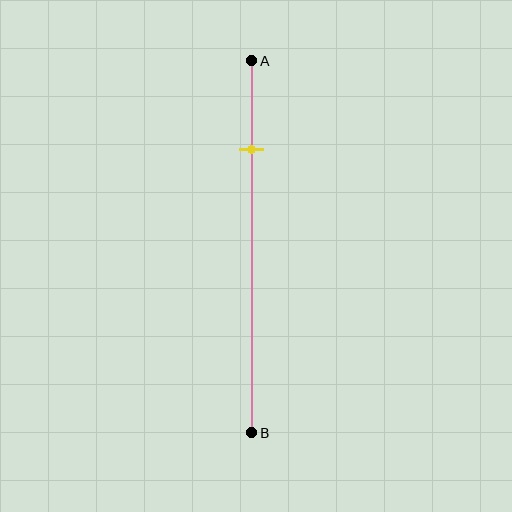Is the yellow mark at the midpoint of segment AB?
No, the mark is at about 25% from A, not at the 50% midpoint.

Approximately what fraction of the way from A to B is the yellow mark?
The yellow mark is approximately 25% of the way from A to B.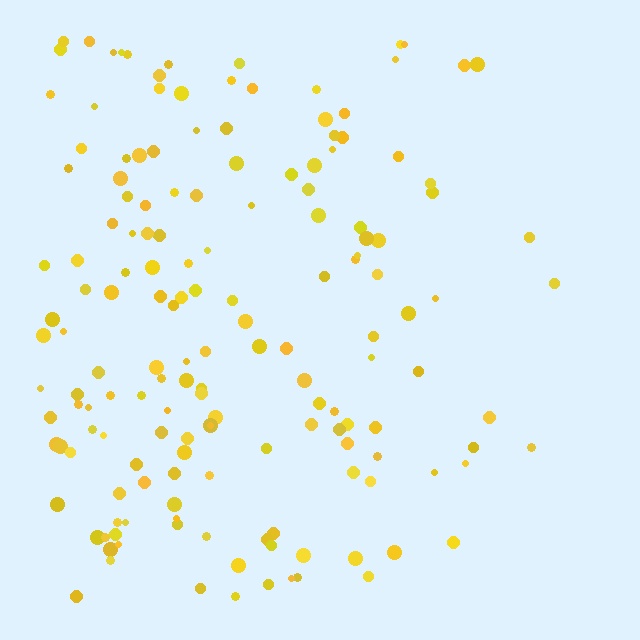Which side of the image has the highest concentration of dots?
The left.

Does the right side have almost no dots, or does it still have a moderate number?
Still a moderate number, just noticeably fewer than the left.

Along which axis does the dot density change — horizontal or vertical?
Horizontal.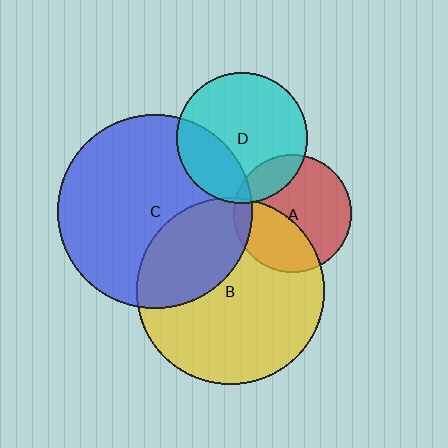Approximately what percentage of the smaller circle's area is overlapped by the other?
Approximately 40%.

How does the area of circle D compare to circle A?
Approximately 1.2 times.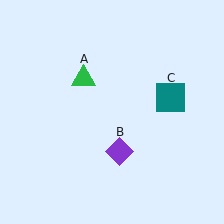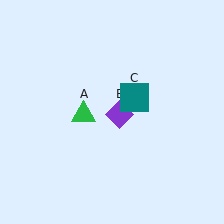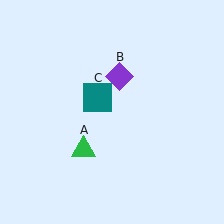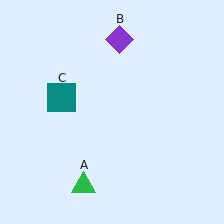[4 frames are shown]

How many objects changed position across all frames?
3 objects changed position: green triangle (object A), purple diamond (object B), teal square (object C).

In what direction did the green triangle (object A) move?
The green triangle (object A) moved down.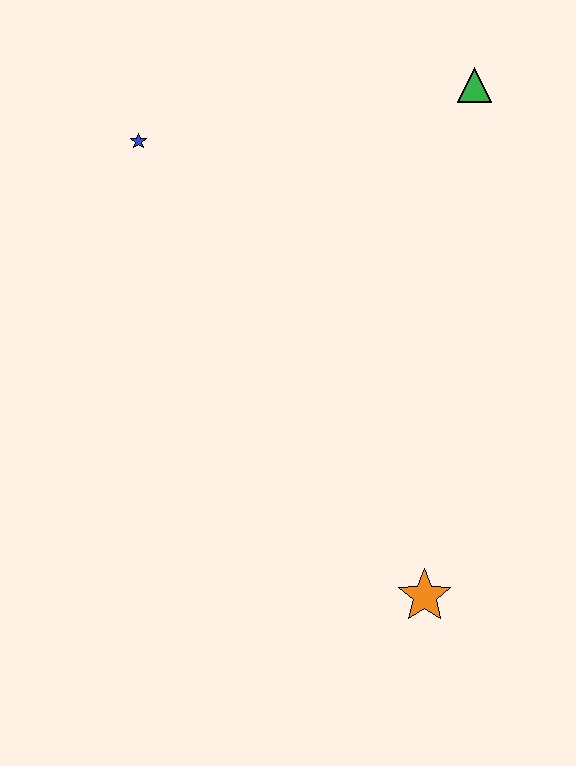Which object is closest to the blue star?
The green triangle is closest to the blue star.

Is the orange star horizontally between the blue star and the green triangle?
Yes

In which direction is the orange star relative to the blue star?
The orange star is below the blue star.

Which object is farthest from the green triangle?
The orange star is farthest from the green triangle.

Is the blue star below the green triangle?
Yes